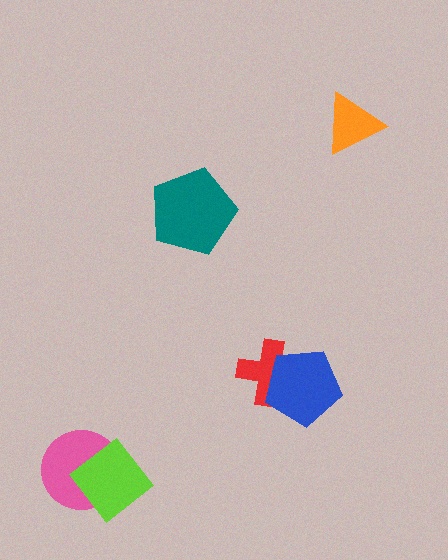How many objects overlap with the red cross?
1 object overlaps with the red cross.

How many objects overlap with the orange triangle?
0 objects overlap with the orange triangle.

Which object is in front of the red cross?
The blue pentagon is in front of the red cross.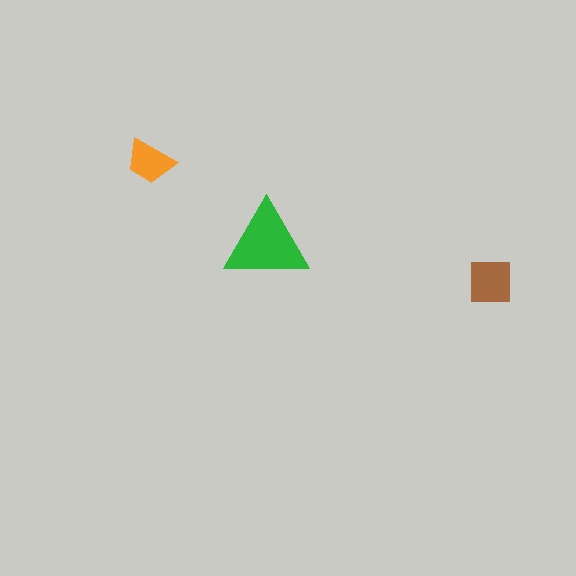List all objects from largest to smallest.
The green triangle, the brown square, the orange trapezoid.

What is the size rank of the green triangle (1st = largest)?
1st.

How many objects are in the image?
There are 3 objects in the image.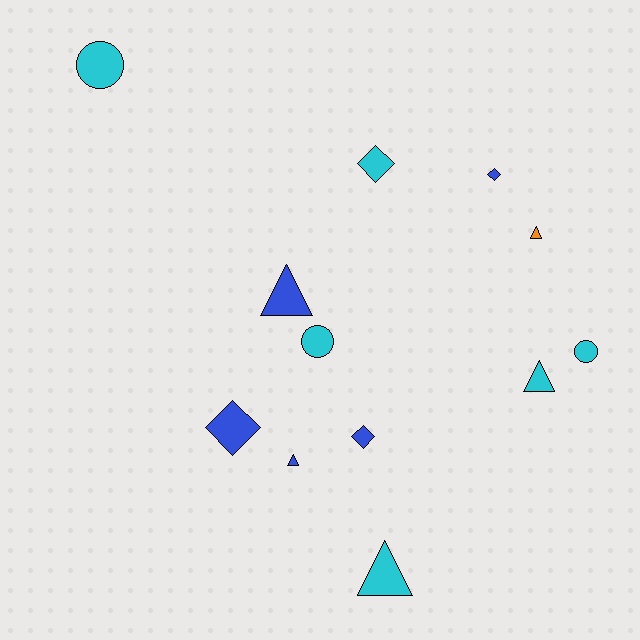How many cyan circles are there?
There are 3 cyan circles.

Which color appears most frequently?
Cyan, with 6 objects.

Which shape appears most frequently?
Triangle, with 5 objects.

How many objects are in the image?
There are 12 objects.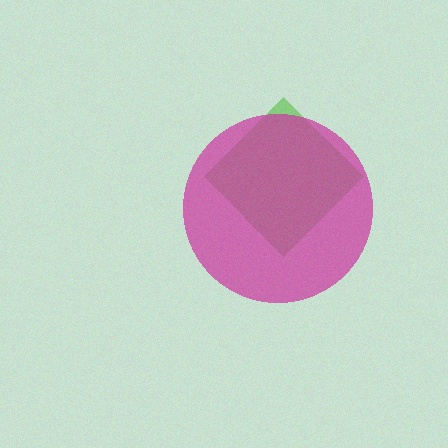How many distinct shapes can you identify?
There are 2 distinct shapes: a lime diamond, a magenta circle.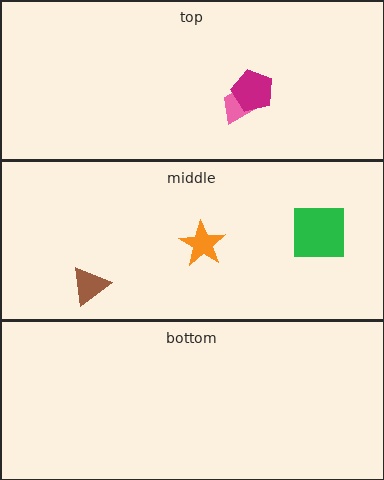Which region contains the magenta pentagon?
The top region.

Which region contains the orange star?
The middle region.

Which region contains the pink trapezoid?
The top region.